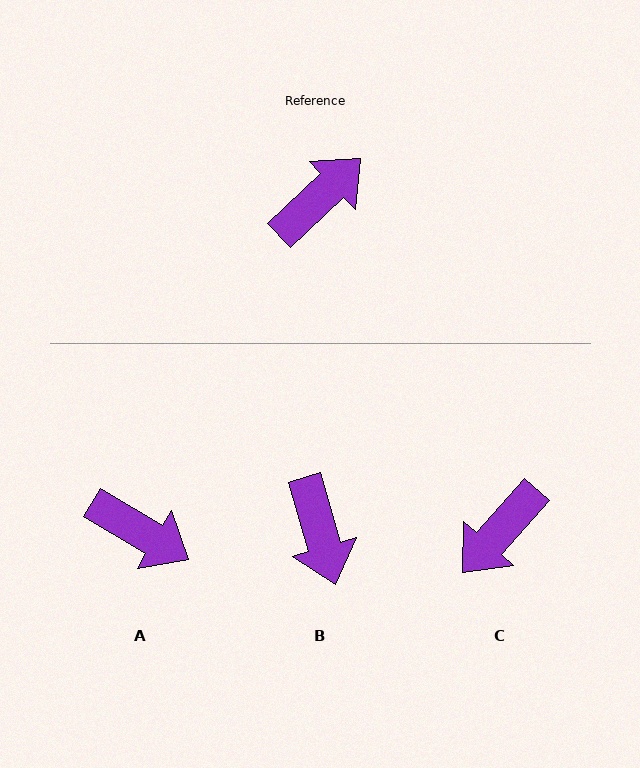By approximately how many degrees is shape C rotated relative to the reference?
Approximately 175 degrees clockwise.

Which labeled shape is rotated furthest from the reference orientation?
C, about 175 degrees away.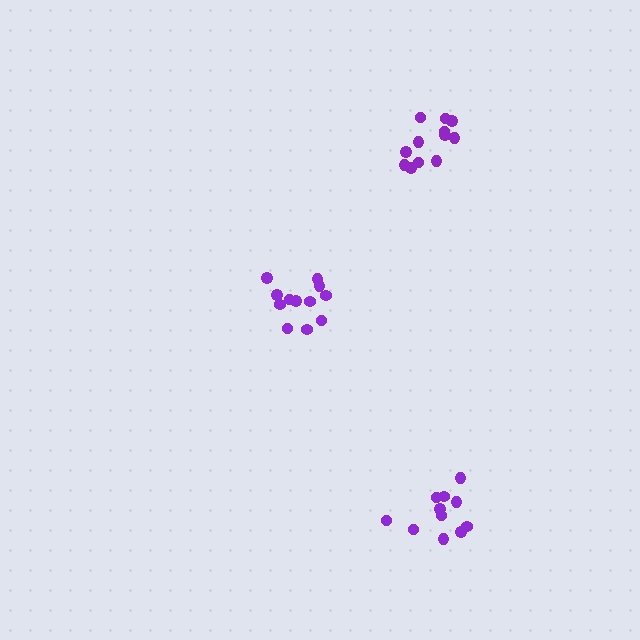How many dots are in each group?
Group 1: 11 dots, Group 2: 12 dots, Group 3: 12 dots (35 total).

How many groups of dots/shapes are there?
There are 3 groups.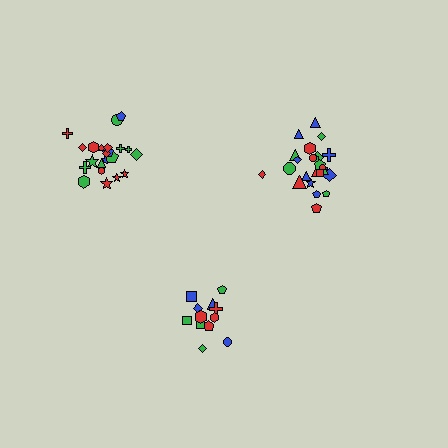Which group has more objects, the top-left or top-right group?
The top-right group.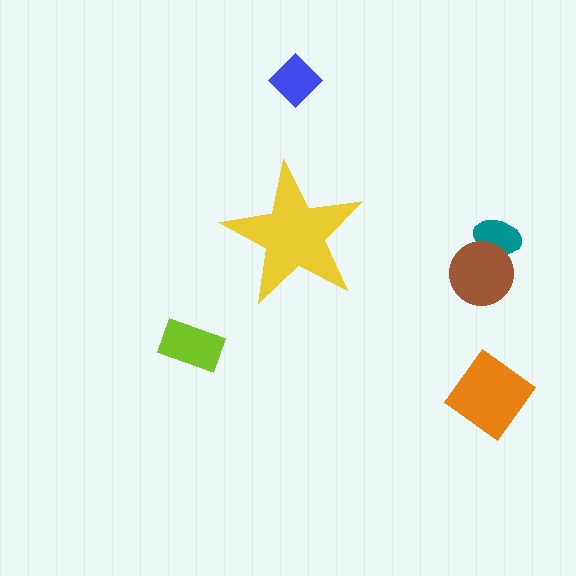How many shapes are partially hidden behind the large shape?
0 shapes are partially hidden.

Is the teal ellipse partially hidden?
No, the teal ellipse is fully visible.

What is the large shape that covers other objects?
A yellow star.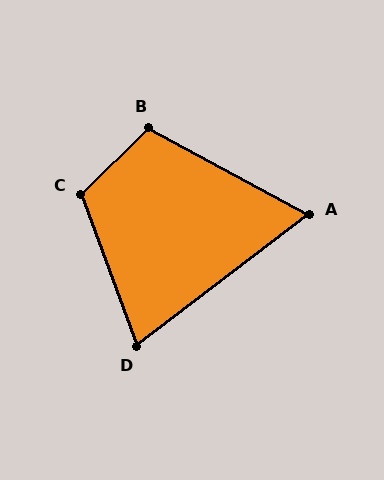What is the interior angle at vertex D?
Approximately 73 degrees (acute).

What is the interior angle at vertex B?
Approximately 107 degrees (obtuse).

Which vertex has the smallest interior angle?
A, at approximately 66 degrees.